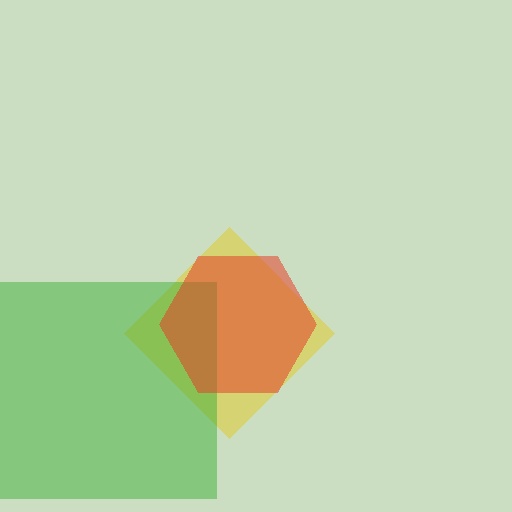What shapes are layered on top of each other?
The layered shapes are: a yellow diamond, a green square, a red hexagon.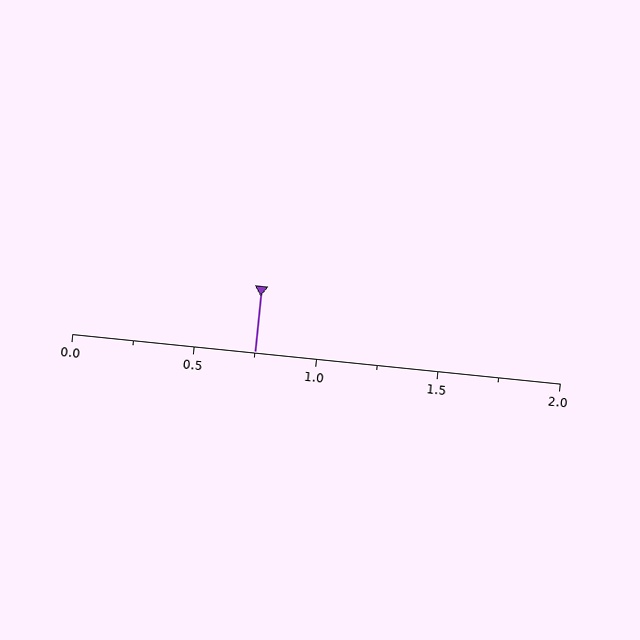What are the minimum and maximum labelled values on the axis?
The axis runs from 0.0 to 2.0.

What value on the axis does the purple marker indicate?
The marker indicates approximately 0.75.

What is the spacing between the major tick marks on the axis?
The major ticks are spaced 0.5 apart.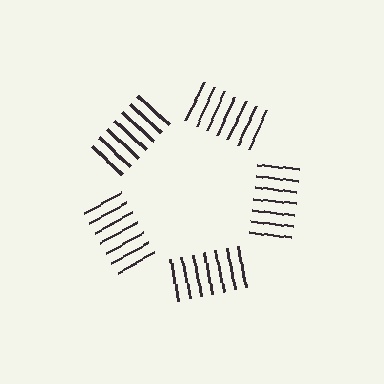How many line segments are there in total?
35 — 7 along each of the 5 edges.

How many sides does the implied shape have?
5 sides — the line-ends trace a pentagon.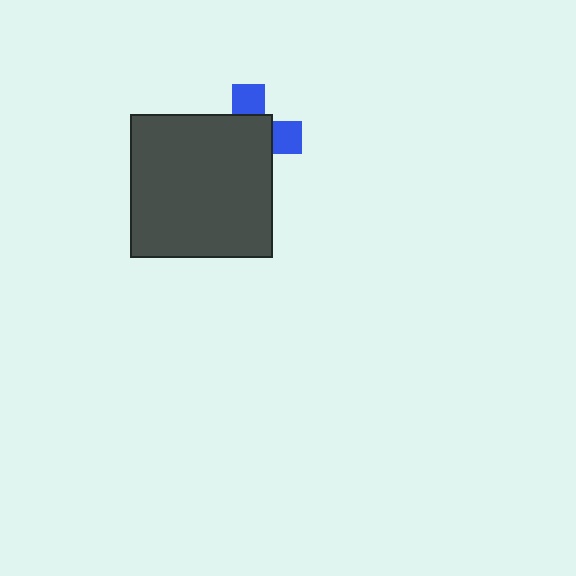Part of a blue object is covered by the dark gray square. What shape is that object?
It is a cross.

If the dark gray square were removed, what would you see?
You would see the complete blue cross.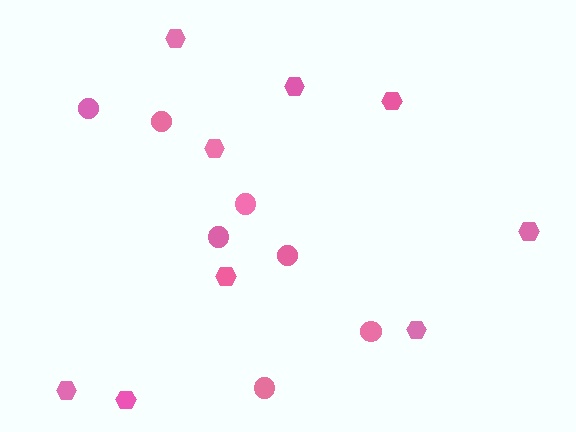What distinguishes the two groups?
There are 2 groups: one group of hexagons (9) and one group of circles (7).